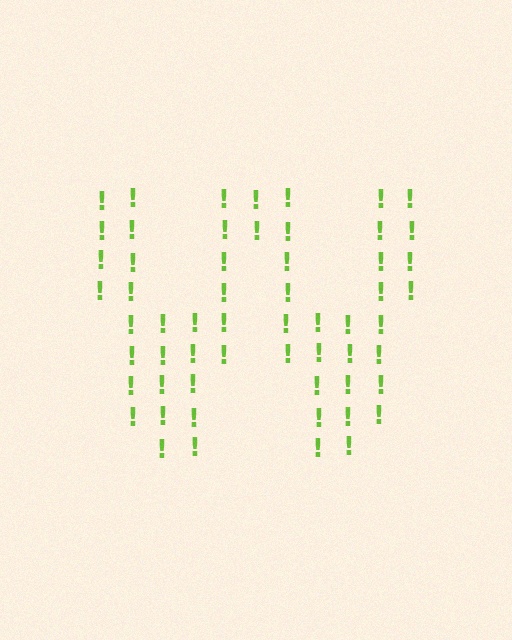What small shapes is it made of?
It is made of small exclamation marks.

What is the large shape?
The large shape is the letter W.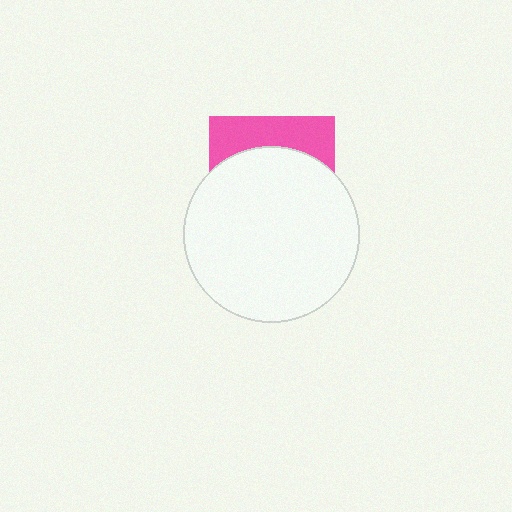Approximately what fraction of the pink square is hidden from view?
Roughly 69% of the pink square is hidden behind the white circle.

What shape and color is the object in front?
The object in front is a white circle.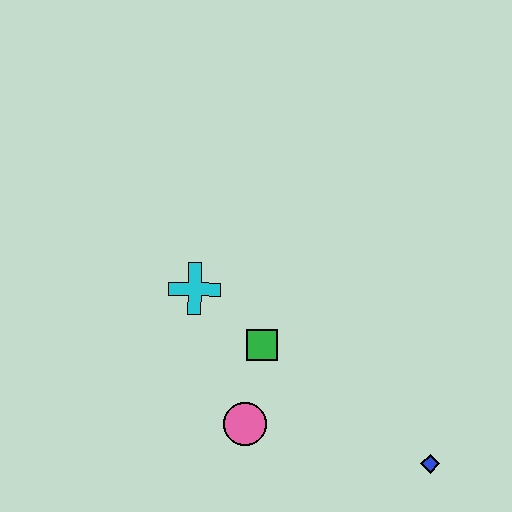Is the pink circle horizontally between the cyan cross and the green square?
Yes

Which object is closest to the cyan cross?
The green square is closest to the cyan cross.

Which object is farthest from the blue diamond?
The cyan cross is farthest from the blue diamond.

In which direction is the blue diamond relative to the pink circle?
The blue diamond is to the right of the pink circle.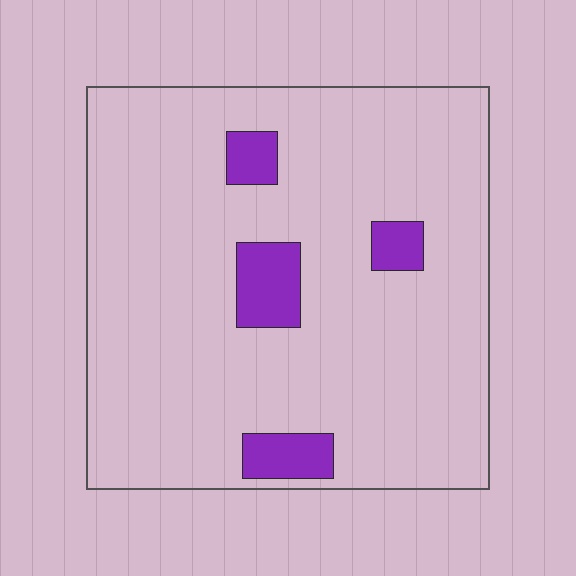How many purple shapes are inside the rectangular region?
4.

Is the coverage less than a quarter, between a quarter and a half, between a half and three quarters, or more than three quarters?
Less than a quarter.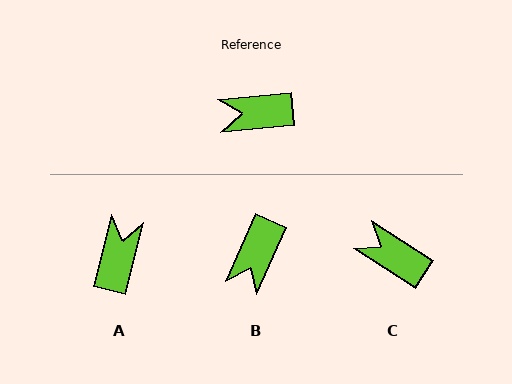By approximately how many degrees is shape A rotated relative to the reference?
Approximately 109 degrees clockwise.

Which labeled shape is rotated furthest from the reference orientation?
A, about 109 degrees away.